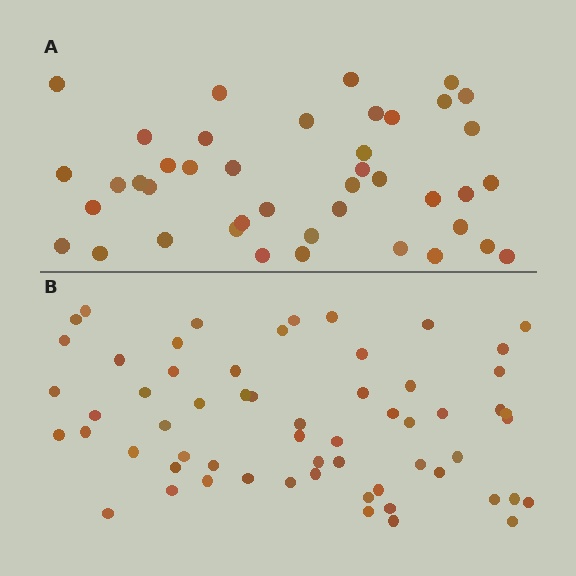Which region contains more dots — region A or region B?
Region B (the bottom region) has more dots.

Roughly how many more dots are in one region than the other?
Region B has approximately 20 more dots than region A.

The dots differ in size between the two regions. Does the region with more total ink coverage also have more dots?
No. Region A has more total ink coverage because its dots are larger, but region B actually contains more individual dots. Total area can be misleading — the number of items is what matters here.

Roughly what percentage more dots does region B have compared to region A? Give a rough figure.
About 45% more.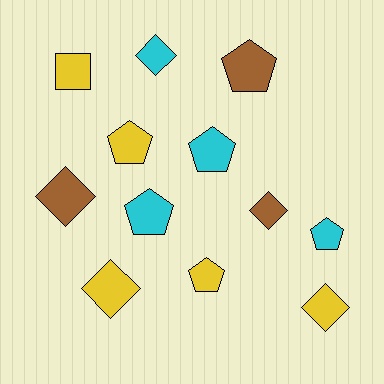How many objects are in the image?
There are 12 objects.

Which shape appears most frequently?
Pentagon, with 6 objects.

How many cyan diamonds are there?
There is 1 cyan diamond.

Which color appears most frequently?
Yellow, with 5 objects.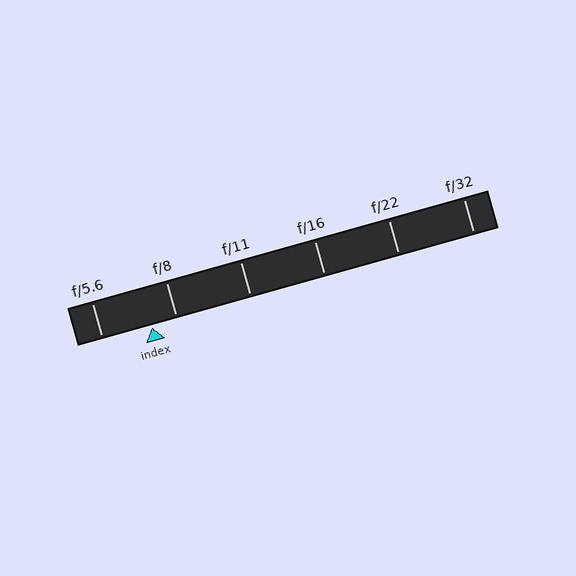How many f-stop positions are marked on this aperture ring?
There are 6 f-stop positions marked.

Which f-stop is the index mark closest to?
The index mark is closest to f/8.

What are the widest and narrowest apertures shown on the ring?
The widest aperture shown is f/5.6 and the narrowest is f/32.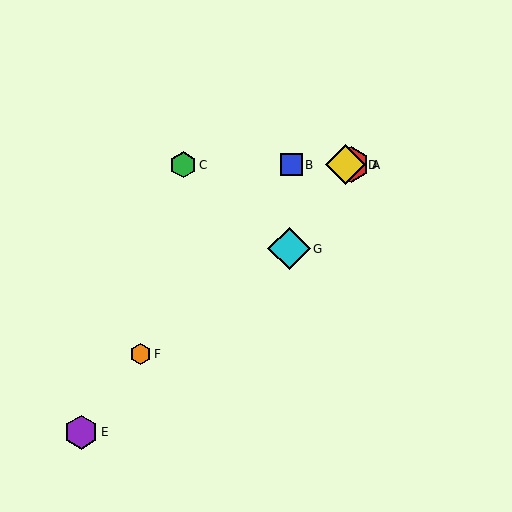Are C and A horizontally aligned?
Yes, both are at y≈165.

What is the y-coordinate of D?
Object D is at y≈165.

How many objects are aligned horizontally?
4 objects (A, B, C, D) are aligned horizontally.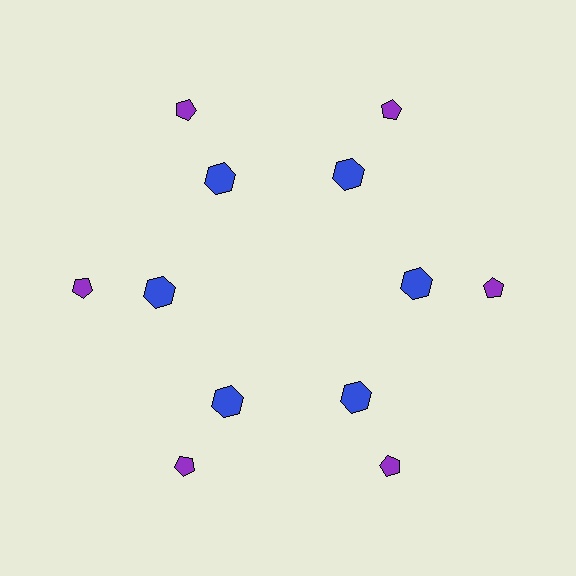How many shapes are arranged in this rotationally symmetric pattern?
There are 12 shapes, arranged in 6 groups of 2.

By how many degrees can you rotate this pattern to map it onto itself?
The pattern maps onto itself every 60 degrees of rotation.